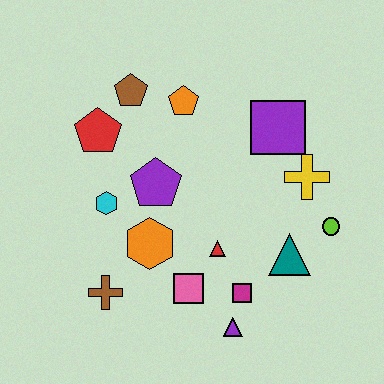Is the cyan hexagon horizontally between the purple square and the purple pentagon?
No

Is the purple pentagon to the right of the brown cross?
Yes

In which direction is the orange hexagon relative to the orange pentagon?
The orange hexagon is below the orange pentagon.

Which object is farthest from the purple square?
The brown cross is farthest from the purple square.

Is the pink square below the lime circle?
Yes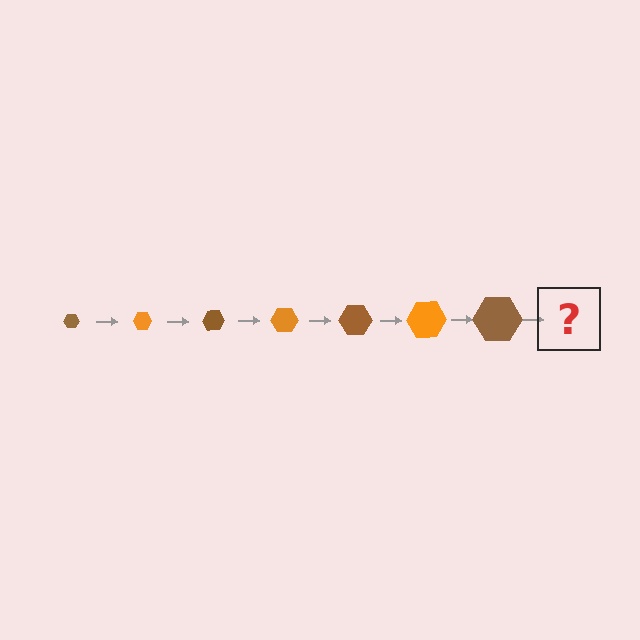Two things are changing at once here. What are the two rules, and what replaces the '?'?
The two rules are that the hexagon grows larger each step and the color cycles through brown and orange. The '?' should be an orange hexagon, larger than the previous one.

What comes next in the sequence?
The next element should be an orange hexagon, larger than the previous one.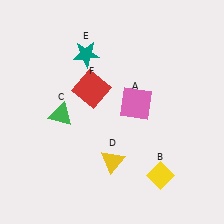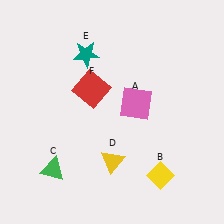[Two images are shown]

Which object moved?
The green triangle (C) moved down.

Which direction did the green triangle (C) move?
The green triangle (C) moved down.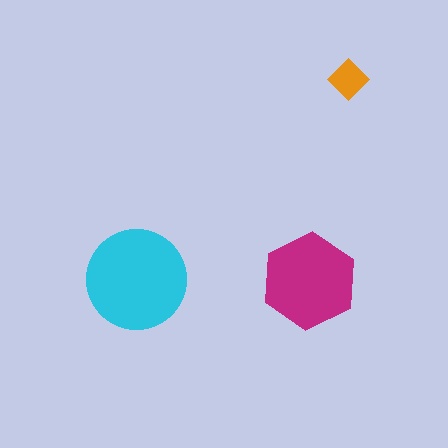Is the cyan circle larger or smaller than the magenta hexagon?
Larger.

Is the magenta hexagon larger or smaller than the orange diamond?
Larger.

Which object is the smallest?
The orange diamond.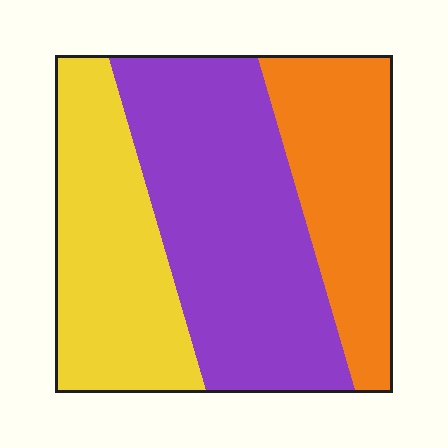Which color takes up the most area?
Purple, at roughly 45%.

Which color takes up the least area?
Orange, at roughly 25%.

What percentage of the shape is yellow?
Yellow covers around 30% of the shape.